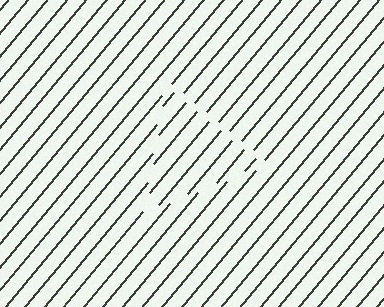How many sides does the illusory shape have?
3 sides — the line-ends trace a triangle.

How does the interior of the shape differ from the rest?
The interior of the shape contains the same grating, shifted by half a period — the contour is defined by the phase discontinuity where line-ends from the inner and outer gratings abut.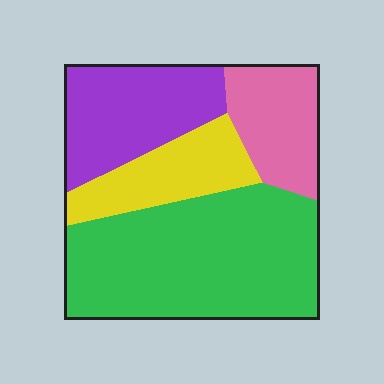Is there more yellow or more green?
Green.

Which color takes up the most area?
Green, at roughly 45%.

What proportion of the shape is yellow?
Yellow covers about 15% of the shape.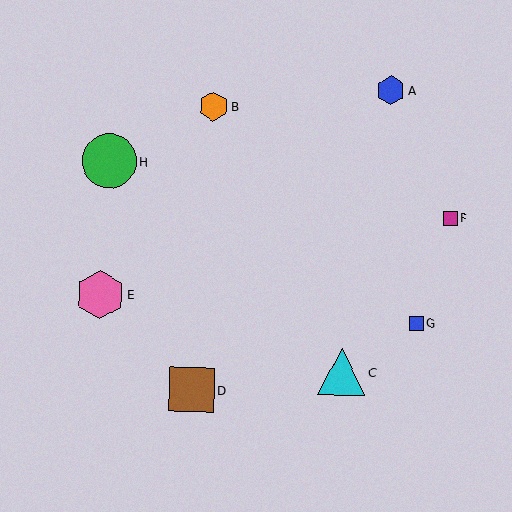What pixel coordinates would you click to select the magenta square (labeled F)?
Click at (450, 218) to select the magenta square F.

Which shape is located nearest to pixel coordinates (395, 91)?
The blue hexagon (labeled A) at (391, 90) is nearest to that location.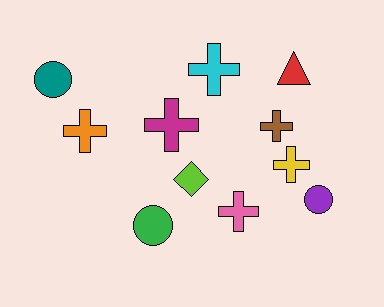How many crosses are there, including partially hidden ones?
There are 6 crosses.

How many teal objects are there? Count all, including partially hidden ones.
There is 1 teal object.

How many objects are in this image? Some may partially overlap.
There are 11 objects.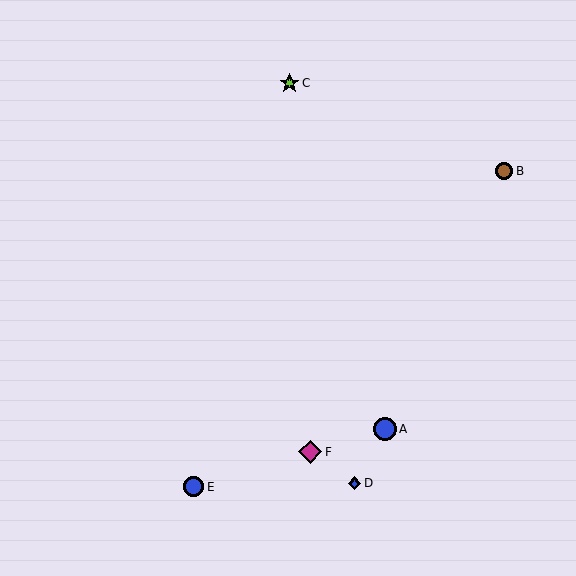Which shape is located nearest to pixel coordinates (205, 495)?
The blue circle (labeled E) at (194, 487) is nearest to that location.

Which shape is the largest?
The magenta diamond (labeled F) is the largest.